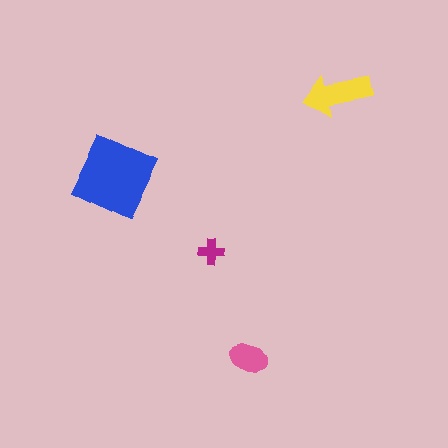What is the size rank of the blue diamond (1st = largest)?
1st.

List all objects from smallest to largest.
The magenta cross, the pink ellipse, the yellow arrow, the blue diamond.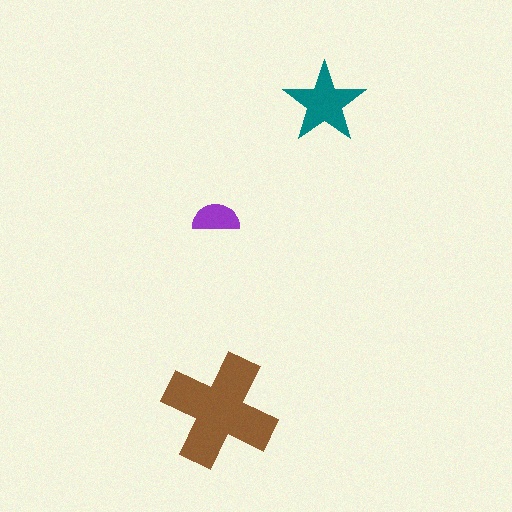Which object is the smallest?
The purple semicircle.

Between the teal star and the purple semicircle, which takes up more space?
The teal star.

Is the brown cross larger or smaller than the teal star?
Larger.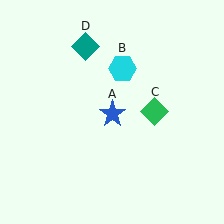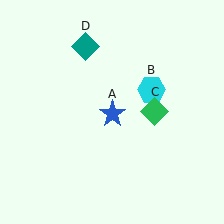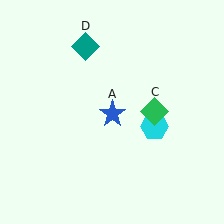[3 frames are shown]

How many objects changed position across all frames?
1 object changed position: cyan hexagon (object B).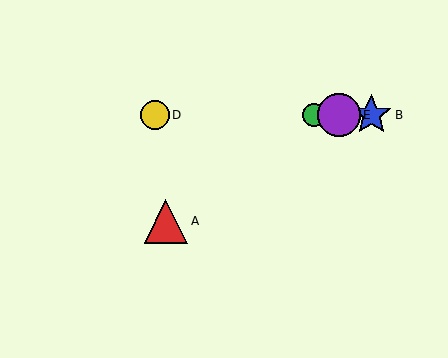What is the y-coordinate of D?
Object D is at y≈115.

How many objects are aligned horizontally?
4 objects (B, C, D, E) are aligned horizontally.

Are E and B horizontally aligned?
Yes, both are at y≈115.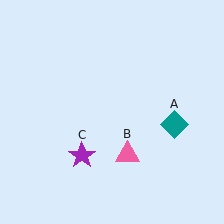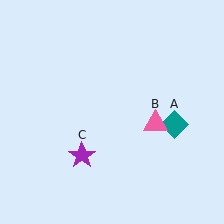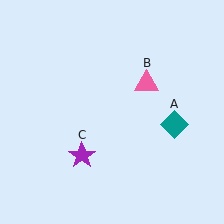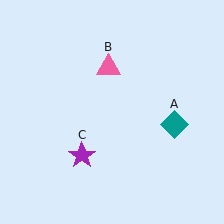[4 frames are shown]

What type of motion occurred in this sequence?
The pink triangle (object B) rotated counterclockwise around the center of the scene.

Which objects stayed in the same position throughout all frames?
Teal diamond (object A) and purple star (object C) remained stationary.